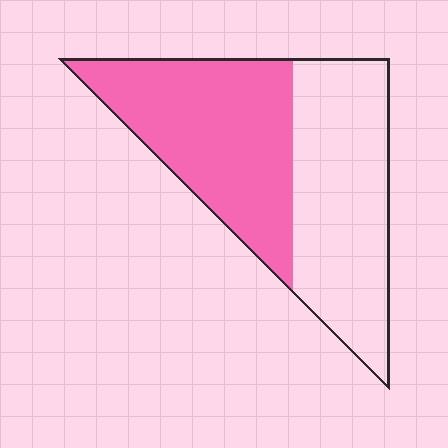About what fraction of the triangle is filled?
About one half (1/2).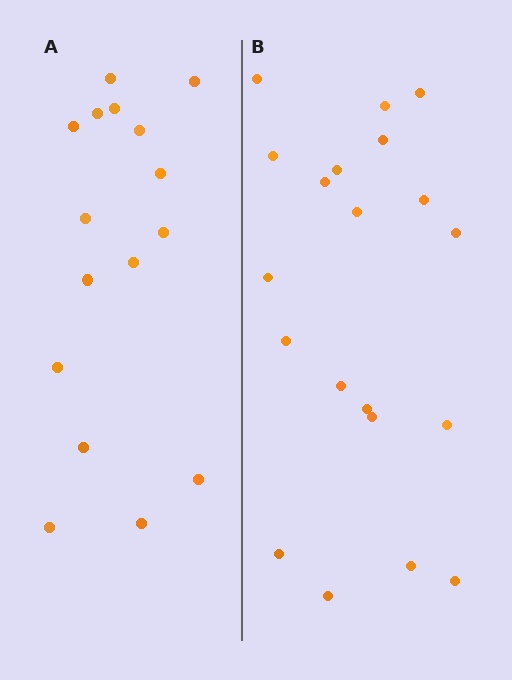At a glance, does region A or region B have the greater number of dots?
Region B (the right region) has more dots.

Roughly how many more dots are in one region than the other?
Region B has about 4 more dots than region A.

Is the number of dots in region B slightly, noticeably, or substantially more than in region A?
Region B has noticeably more, but not dramatically so. The ratio is roughly 1.2 to 1.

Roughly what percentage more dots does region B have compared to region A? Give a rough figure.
About 25% more.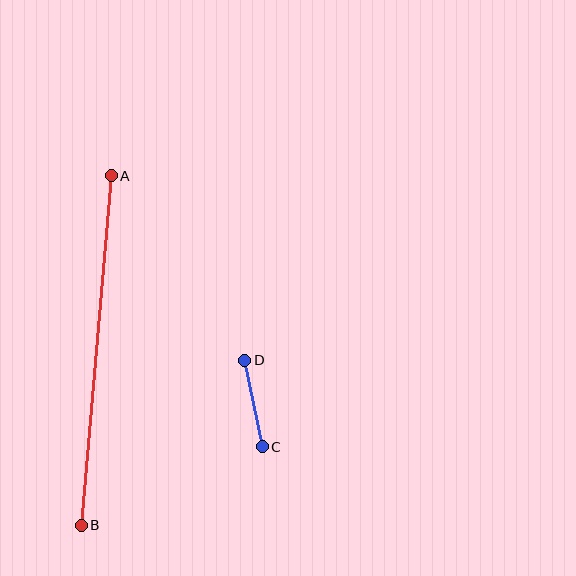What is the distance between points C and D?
The distance is approximately 89 pixels.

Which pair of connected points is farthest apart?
Points A and B are farthest apart.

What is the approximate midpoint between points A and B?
The midpoint is at approximately (96, 351) pixels.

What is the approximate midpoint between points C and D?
The midpoint is at approximately (253, 403) pixels.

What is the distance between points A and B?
The distance is approximately 351 pixels.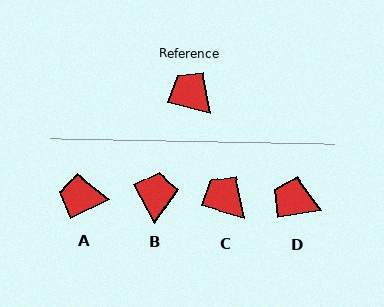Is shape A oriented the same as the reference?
No, it is off by about 41 degrees.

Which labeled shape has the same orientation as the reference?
C.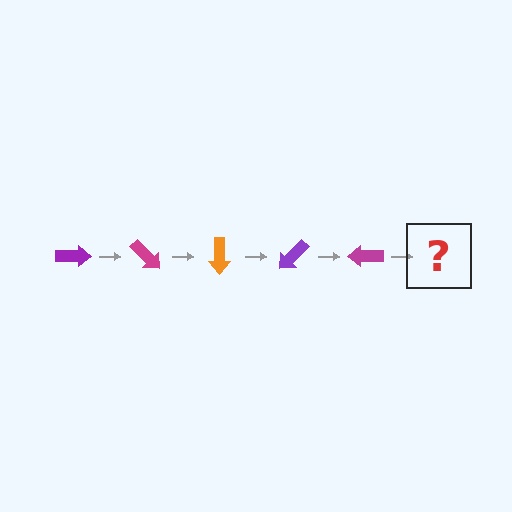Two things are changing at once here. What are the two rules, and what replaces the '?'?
The two rules are that it rotates 45 degrees each step and the color cycles through purple, magenta, and orange. The '?' should be an orange arrow, rotated 225 degrees from the start.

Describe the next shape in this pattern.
It should be an orange arrow, rotated 225 degrees from the start.